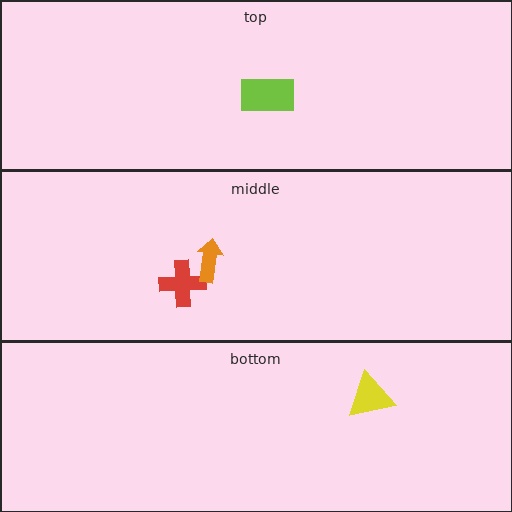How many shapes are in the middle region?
2.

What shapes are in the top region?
The lime rectangle.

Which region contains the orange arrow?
The middle region.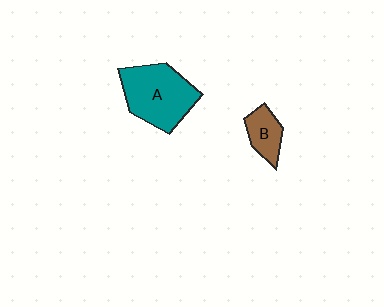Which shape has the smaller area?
Shape B (brown).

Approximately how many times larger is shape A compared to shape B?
Approximately 2.4 times.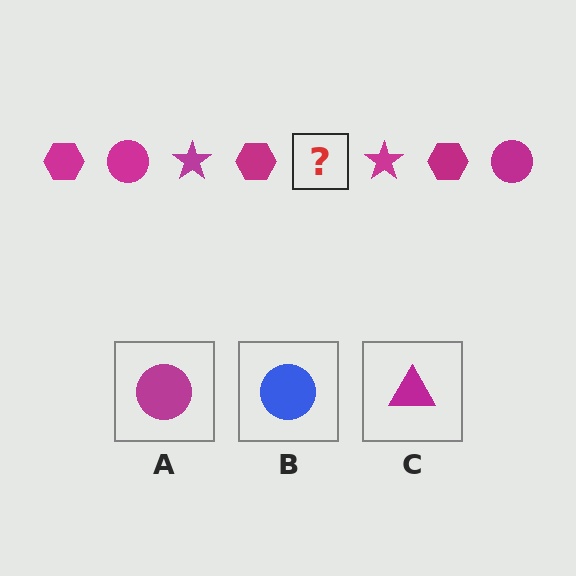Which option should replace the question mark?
Option A.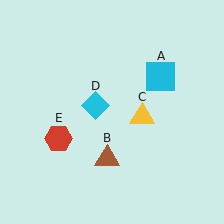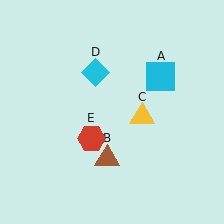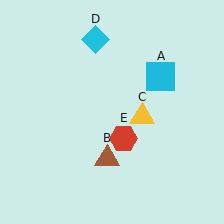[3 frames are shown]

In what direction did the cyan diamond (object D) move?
The cyan diamond (object D) moved up.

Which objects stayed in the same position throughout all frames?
Cyan square (object A) and brown triangle (object B) and yellow triangle (object C) remained stationary.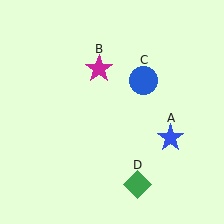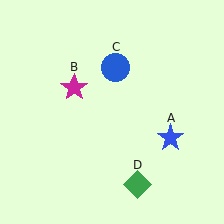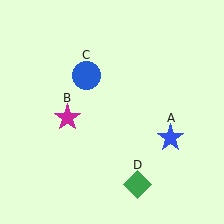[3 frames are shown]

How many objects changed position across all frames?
2 objects changed position: magenta star (object B), blue circle (object C).